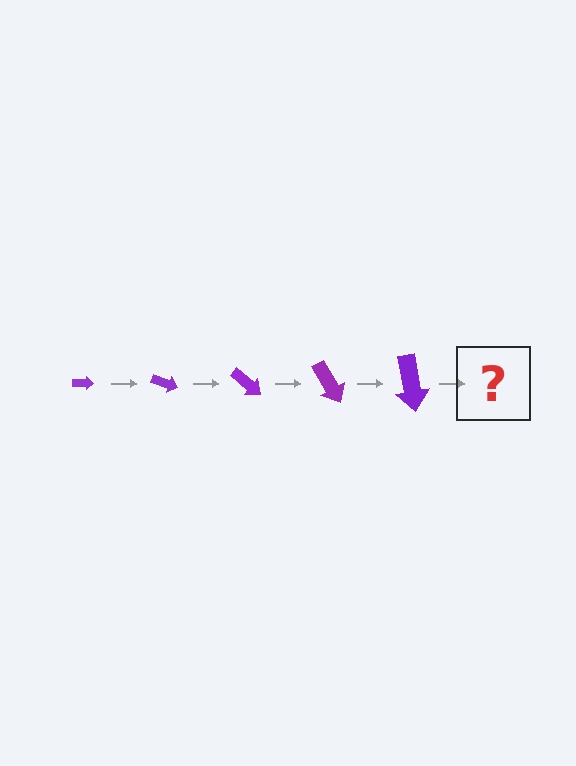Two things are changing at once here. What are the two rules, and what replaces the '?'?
The two rules are that the arrow grows larger each step and it rotates 20 degrees each step. The '?' should be an arrow, larger than the previous one and rotated 100 degrees from the start.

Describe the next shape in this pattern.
It should be an arrow, larger than the previous one and rotated 100 degrees from the start.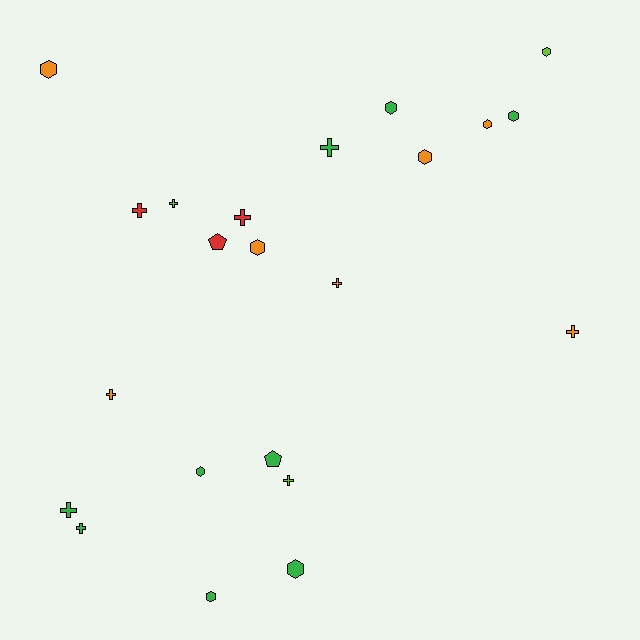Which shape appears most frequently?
Cross, with 10 objects.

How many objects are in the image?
There are 22 objects.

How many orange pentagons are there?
There are no orange pentagons.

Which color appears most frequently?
Green, with 9 objects.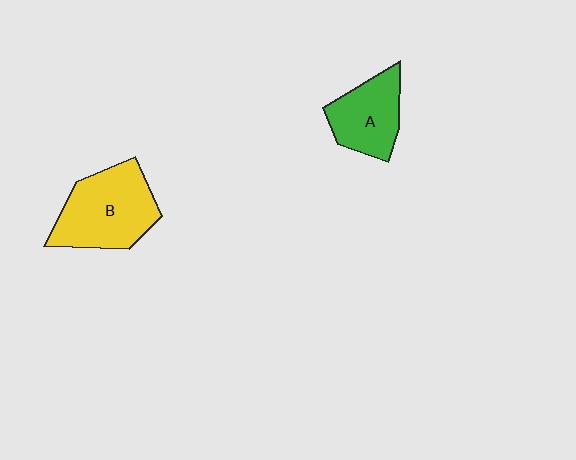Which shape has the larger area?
Shape B (yellow).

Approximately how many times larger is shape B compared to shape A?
Approximately 1.4 times.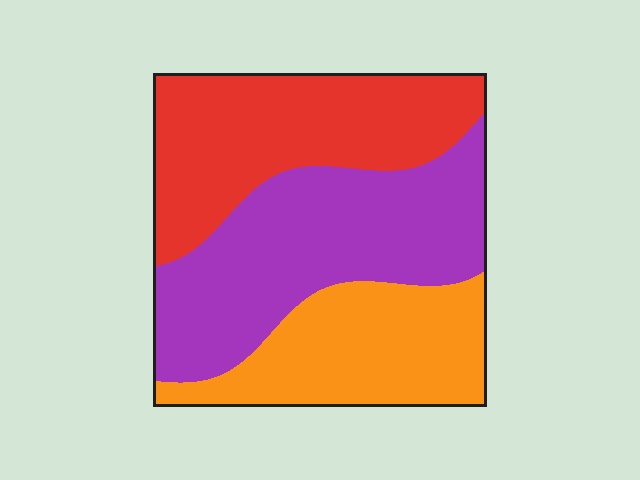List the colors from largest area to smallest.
From largest to smallest: purple, red, orange.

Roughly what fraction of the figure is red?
Red covers 33% of the figure.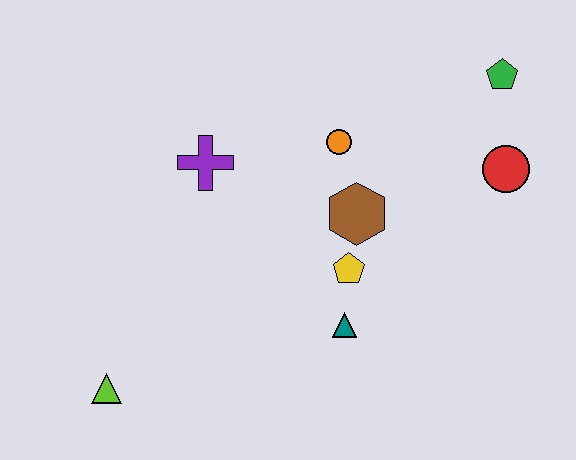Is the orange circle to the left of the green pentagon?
Yes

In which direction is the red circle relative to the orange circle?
The red circle is to the right of the orange circle.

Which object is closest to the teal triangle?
The yellow pentagon is closest to the teal triangle.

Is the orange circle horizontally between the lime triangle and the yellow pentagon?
Yes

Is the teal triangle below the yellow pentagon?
Yes